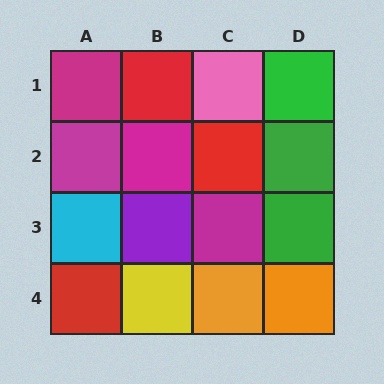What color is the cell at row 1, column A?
Magenta.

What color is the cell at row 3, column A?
Cyan.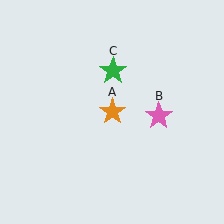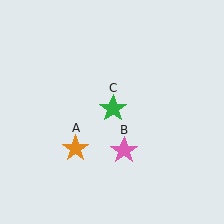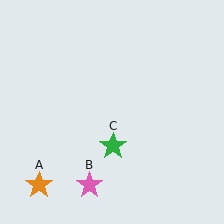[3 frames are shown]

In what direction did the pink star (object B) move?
The pink star (object B) moved down and to the left.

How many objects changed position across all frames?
3 objects changed position: orange star (object A), pink star (object B), green star (object C).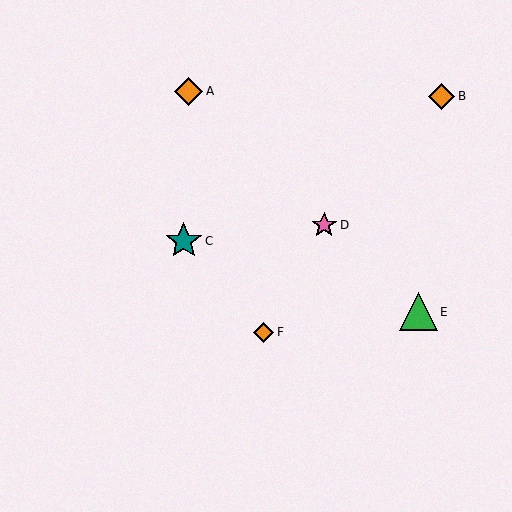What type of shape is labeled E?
Shape E is a green triangle.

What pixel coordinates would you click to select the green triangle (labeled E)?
Click at (418, 312) to select the green triangle E.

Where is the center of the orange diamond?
The center of the orange diamond is at (189, 91).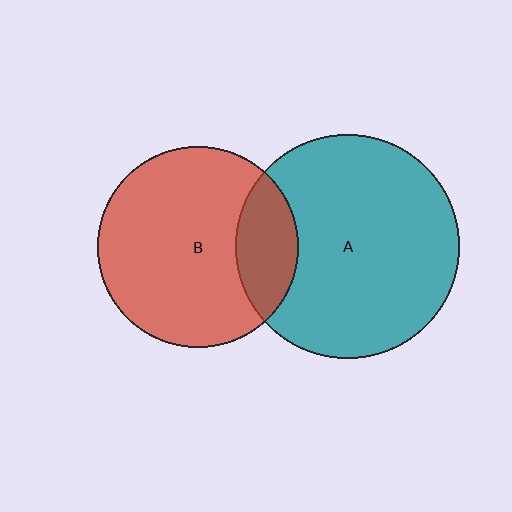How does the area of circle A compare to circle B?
Approximately 1.2 times.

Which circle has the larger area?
Circle A (teal).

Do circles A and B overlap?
Yes.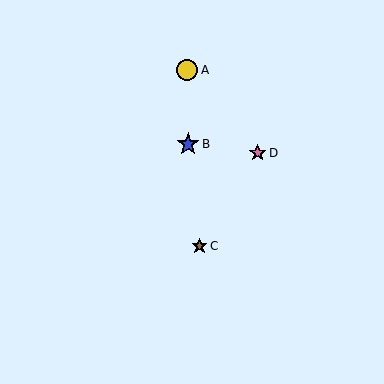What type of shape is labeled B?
Shape B is a blue star.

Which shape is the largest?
The blue star (labeled B) is the largest.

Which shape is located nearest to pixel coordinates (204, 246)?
The brown star (labeled C) at (199, 246) is nearest to that location.